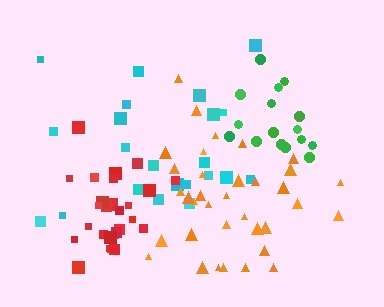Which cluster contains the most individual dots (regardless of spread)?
Orange (35).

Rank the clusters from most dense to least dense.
red, green, orange, cyan.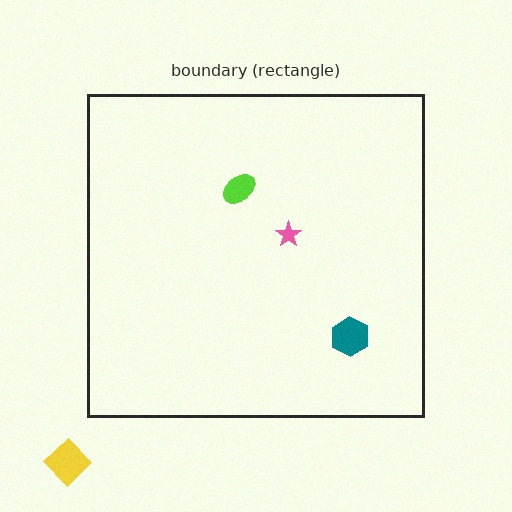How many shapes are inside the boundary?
3 inside, 1 outside.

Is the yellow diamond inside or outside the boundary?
Outside.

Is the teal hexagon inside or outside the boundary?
Inside.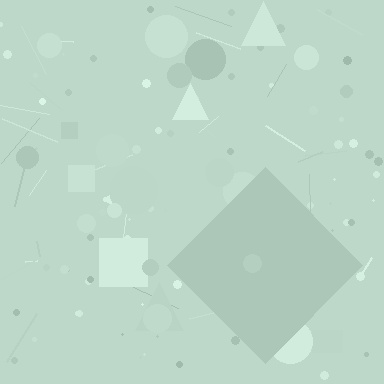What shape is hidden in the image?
A diamond is hidden in the image.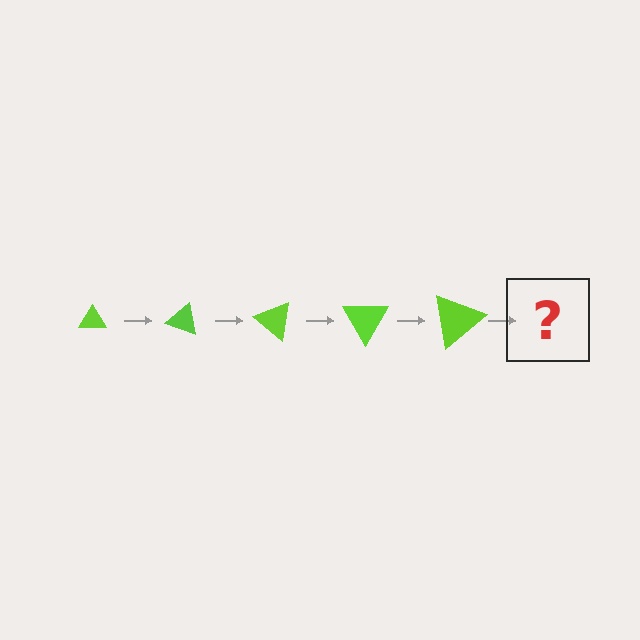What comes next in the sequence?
The next element should be a triangle, larger than the previous one and rotated 100 degrees from the start.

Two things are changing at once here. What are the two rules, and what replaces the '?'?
The two rules are that the triangle grows larger each step and it rotates 20 degrees each step. The '?' should be a triangle, larger than the previous one and rotated 100 degrees from the start.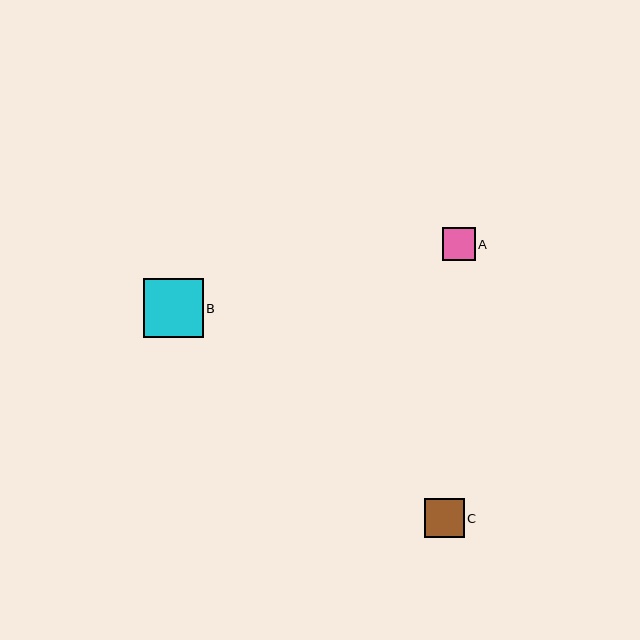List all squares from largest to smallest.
From largest to smallest: B, C, A.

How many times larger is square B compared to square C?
Square B is approximately 1.5 times the size of square C.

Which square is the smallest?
Square A is the smallest with a size of approximately 33 pixels.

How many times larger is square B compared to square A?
Square B is approximately 1.8 times the size of square A.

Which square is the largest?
Square B is the largest with a size of approximately 60 pixels.